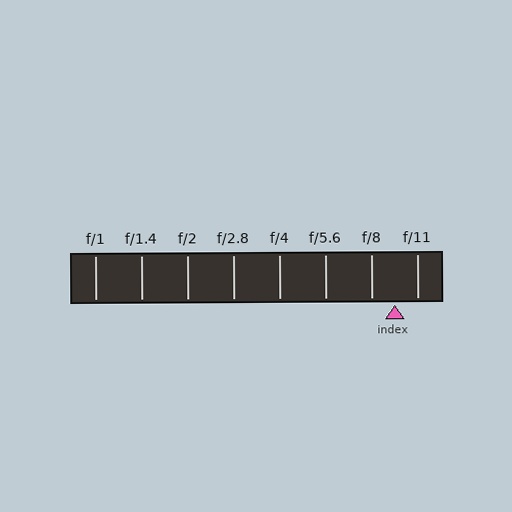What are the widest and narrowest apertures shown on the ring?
The widest aperture shown is f/1 and the narrowest is f/11.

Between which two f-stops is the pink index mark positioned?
The index mark is between f/8 and f/11.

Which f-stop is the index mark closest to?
The index mark is closest to f/11.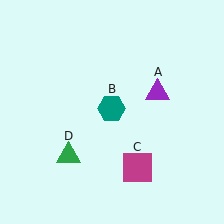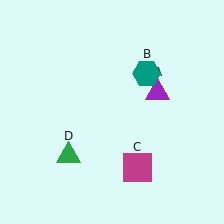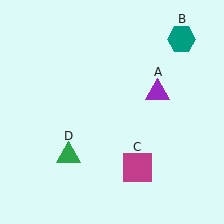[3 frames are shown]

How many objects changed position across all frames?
1 object changed position: teal hexagon (object B).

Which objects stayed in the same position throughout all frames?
Purple triangle (object A) and magenta square (object C) and green triangle (object D) remained stationary.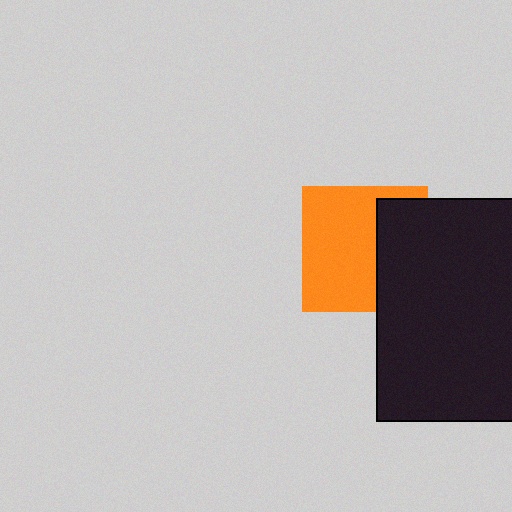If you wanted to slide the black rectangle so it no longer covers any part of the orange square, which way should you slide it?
Slide it right — that is the most direct way to separate the two shapes.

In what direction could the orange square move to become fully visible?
The orange square could move left. That would shift it out from behind the black rectangle entirely.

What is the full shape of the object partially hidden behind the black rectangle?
The partially hidden object is an orange square.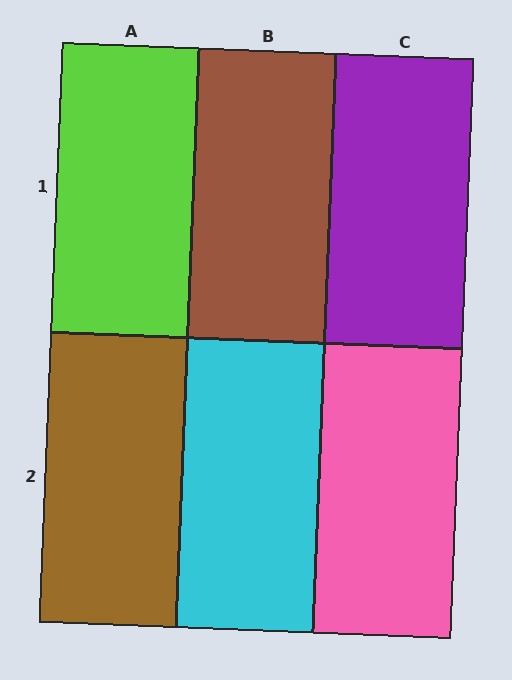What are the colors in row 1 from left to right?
Lime, brown, purple.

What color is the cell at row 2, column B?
Cyan.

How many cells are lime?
1 cell is lime.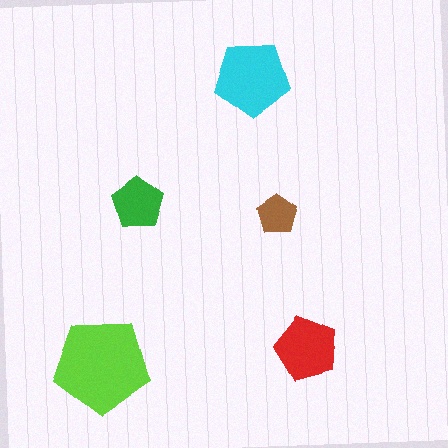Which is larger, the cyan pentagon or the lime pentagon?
The lime one.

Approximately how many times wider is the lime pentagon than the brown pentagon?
About 2.5 times wider.